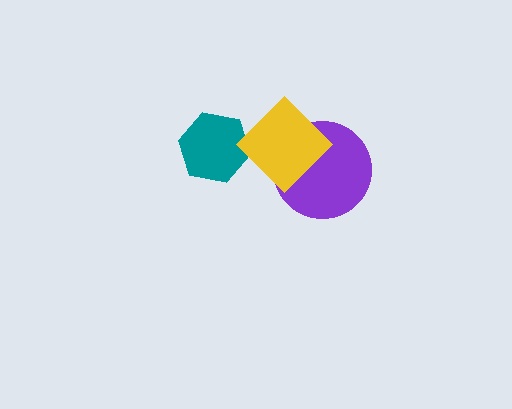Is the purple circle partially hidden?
Yes, it is partially covered by another shape.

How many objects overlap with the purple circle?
1 object overlaps with the purple circle.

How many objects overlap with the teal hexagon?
1 object overlaps with the teal hexagon.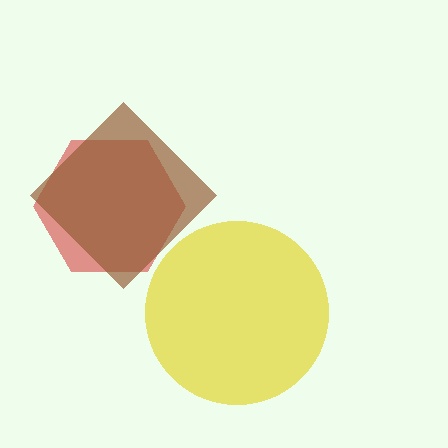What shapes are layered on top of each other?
The layered shapes are: a red hexagon, a brown diamond, a yellow circle.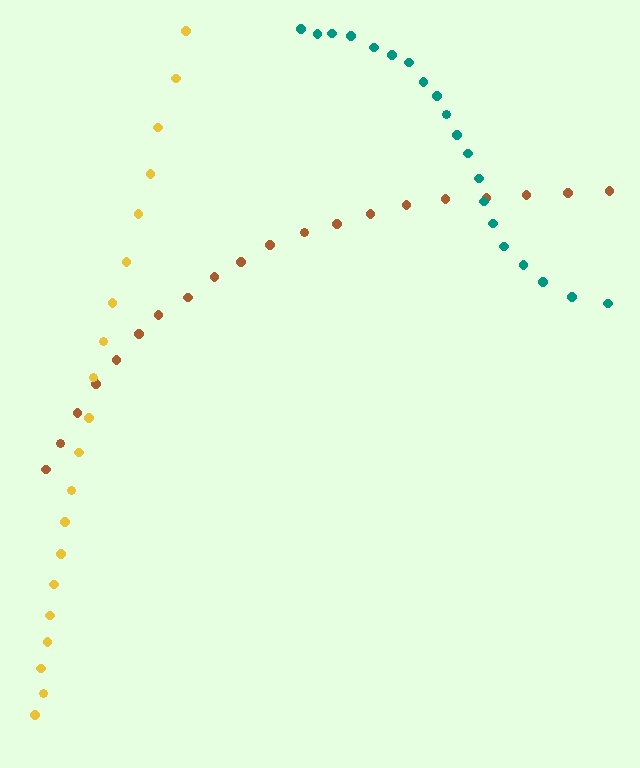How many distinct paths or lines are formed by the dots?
There are 3 distinct paths.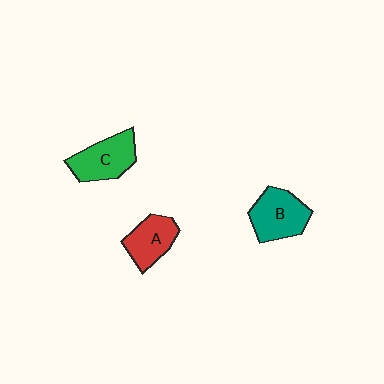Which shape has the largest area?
Shape B (teal).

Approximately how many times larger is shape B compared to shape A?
Approximately 1.2 times.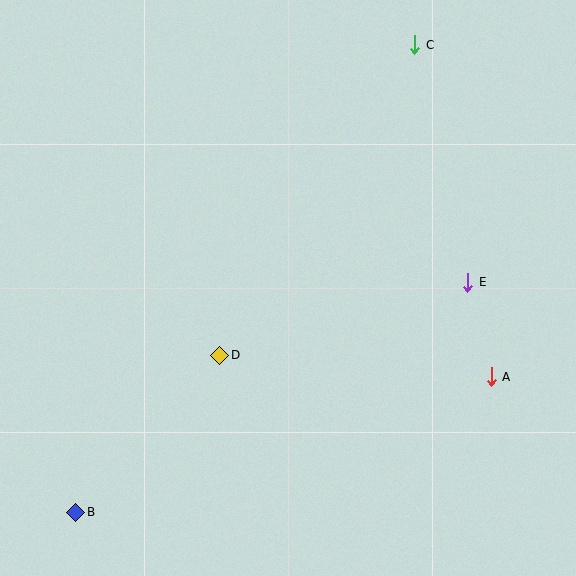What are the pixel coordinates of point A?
Point A is at (491, 377).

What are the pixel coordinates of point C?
Point C is at (415, 45).